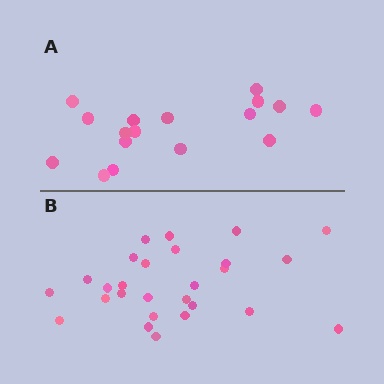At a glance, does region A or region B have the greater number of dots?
Region B (the bottom region) has more dots.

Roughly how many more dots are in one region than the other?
Region B has roughly 10 or so more dots than region A.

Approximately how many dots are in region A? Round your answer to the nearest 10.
About 20 dots. (The exact count is 17, which rounds to 20.)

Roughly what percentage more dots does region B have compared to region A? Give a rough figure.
About 60% more.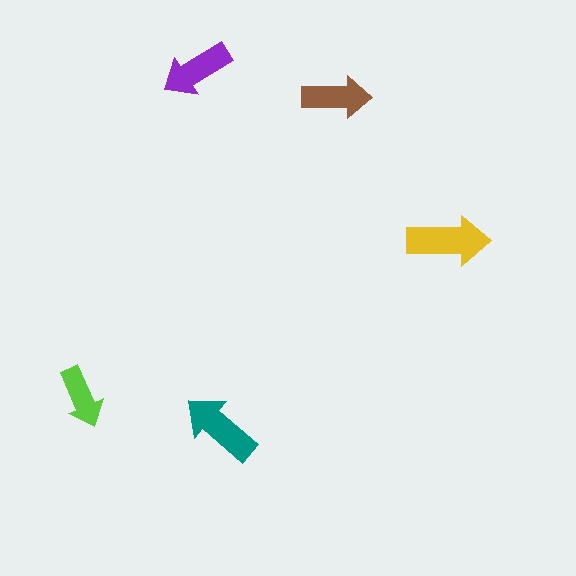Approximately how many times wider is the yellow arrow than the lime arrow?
About 1.5 times wider.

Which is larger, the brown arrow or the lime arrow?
The brown one.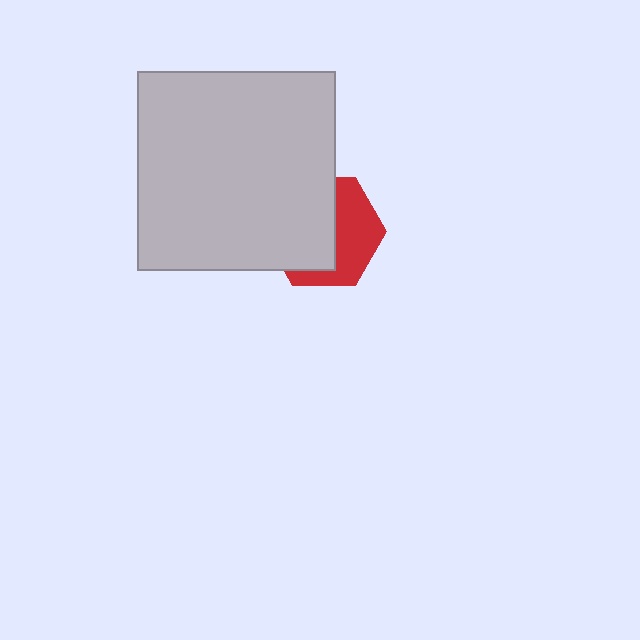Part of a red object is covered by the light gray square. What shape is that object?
It is a hexagon.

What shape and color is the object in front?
The object in front is a light gray square.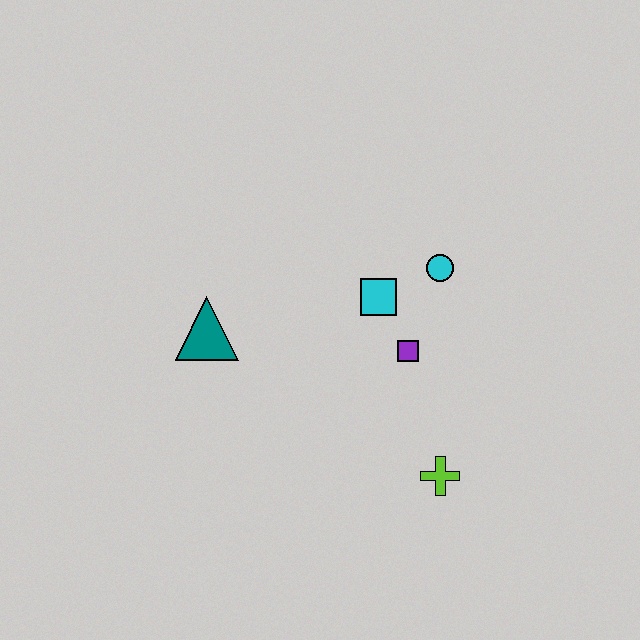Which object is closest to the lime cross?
The purple square is closest to the lime cross.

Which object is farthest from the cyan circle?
The teal triangle is farthest from the cyan circle.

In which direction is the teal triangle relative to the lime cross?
The teal triangle is to the left of the lime cross.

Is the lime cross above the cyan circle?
No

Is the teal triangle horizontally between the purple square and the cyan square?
No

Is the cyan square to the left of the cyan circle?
Yes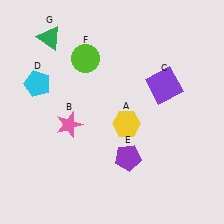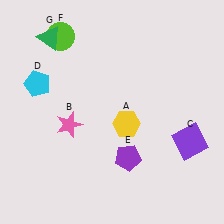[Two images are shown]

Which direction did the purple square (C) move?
The purple square (C) moved down.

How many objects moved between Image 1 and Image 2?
2 objects moved between the two images.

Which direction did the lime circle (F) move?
The lime circle (F) moved left.